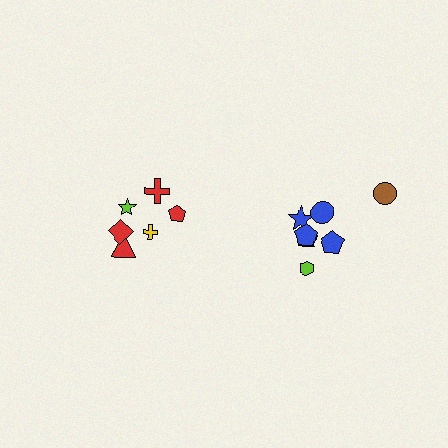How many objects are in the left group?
There are 6 objects.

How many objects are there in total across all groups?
There are 14 objects.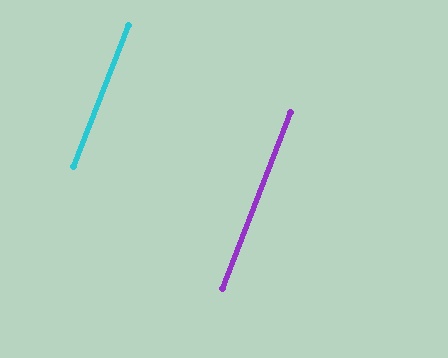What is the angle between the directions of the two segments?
Approximately 0 degrees.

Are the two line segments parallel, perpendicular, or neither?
Parallel — their directions differ by only 0.4°.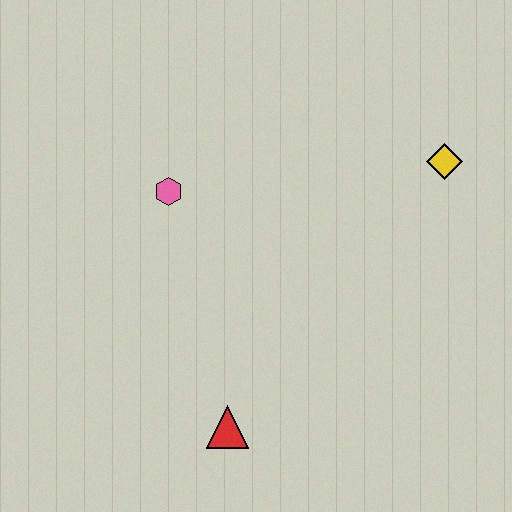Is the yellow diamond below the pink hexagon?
No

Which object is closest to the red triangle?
The pink hexagon is closest to the red triangle.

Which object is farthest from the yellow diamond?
The red triangle is farthest from the yellow diamond.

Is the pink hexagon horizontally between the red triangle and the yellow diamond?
No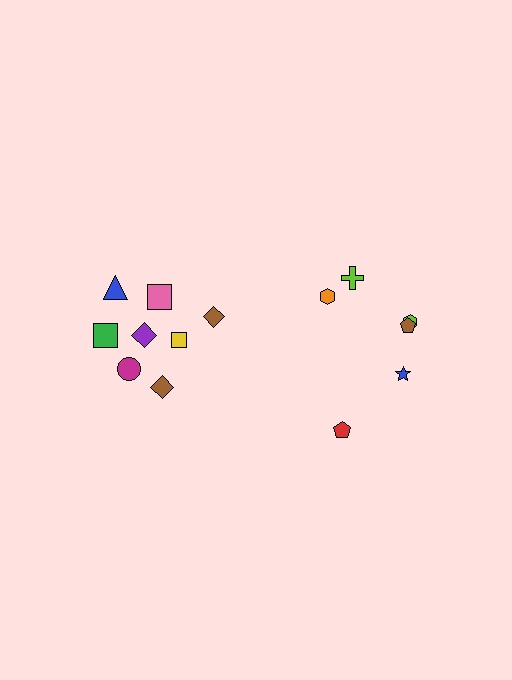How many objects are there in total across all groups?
There are 14 objects.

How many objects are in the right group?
There are 6 objects.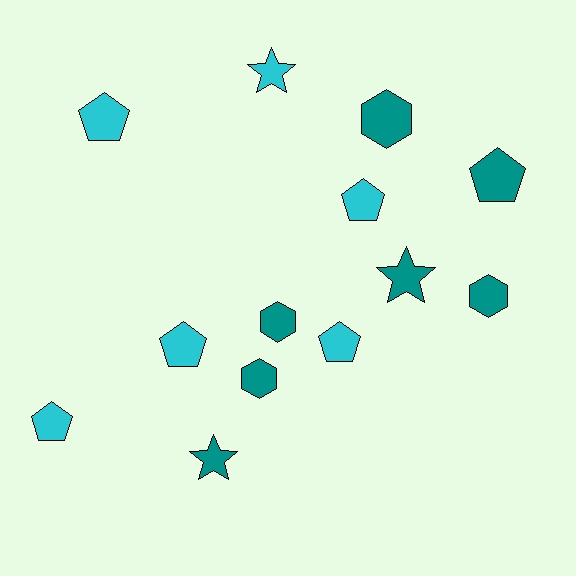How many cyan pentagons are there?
There are 5 cyan pentagons.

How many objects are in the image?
There are 13 objects.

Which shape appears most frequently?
Pentagon, with 6 objects.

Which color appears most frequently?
Teal, with 7 objects.